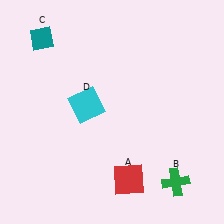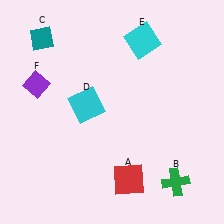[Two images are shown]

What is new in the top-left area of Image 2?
A purple diamond (F) was added in the top-left area of Image 2.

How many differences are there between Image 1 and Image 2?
There are 2 differences between the two images.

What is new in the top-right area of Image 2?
A cyan square (E) was added in the top-right area of Image 2.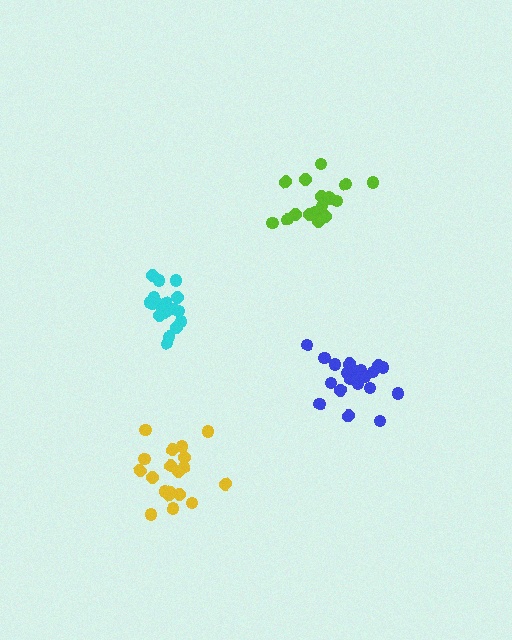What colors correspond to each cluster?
The clusters are colored: lime, blue, cyan, yellow.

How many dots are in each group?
Group 1: 17 dots, Group 2: 20 dots, Group 3: 17 dots, Group 4: 19 dots (73 total).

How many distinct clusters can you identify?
There are 4 distinct clusters.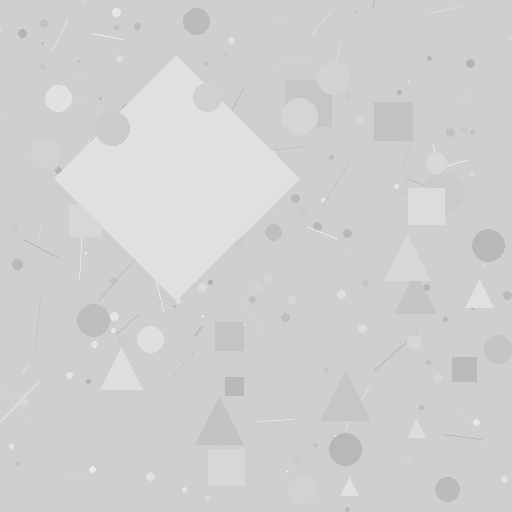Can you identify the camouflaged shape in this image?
The camouflaged shape is a diamond.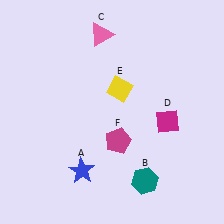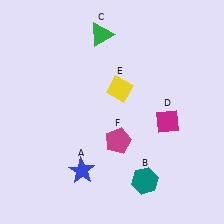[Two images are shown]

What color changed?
The triangle (C) changed from pink in Image 1 to green in Image 2.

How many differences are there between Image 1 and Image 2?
There is 1 difference between the two images.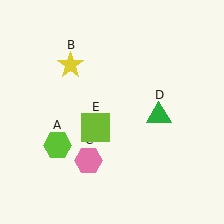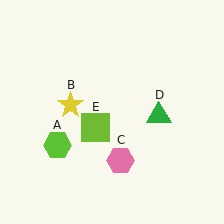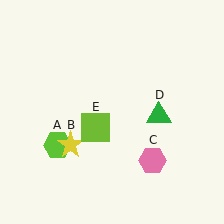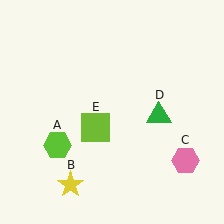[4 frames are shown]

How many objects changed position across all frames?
2 objects changed position: yellow star (object B), pink hexagon (object C).